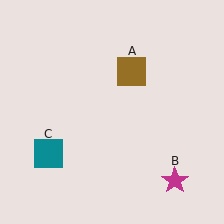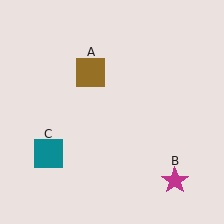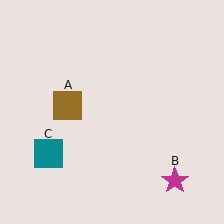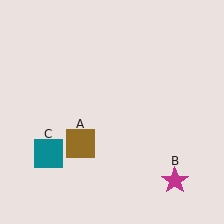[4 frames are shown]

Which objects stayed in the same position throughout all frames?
Magenta star (object B) and teal square (object C) remained stationary.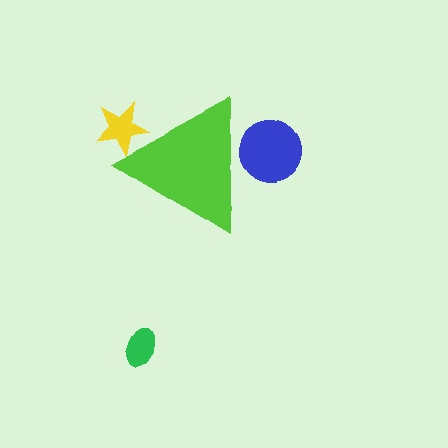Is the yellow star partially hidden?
Yes, the yellow star is partially hidden behind the lime triangle.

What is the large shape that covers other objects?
A lime triangle.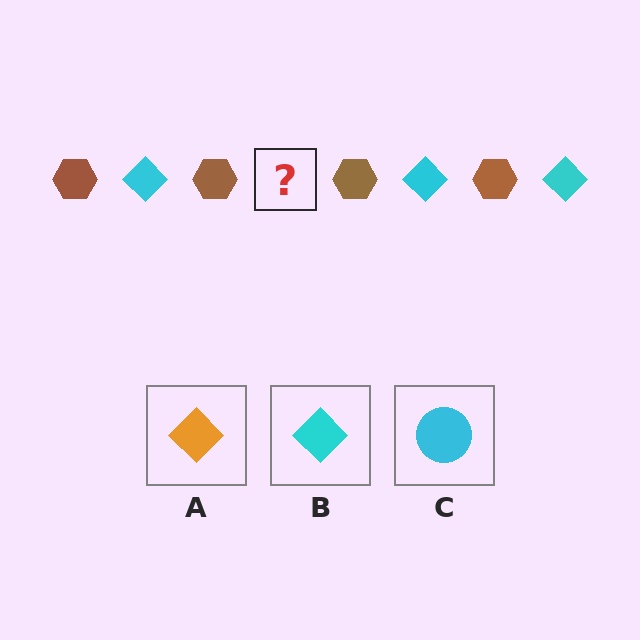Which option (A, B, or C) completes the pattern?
B.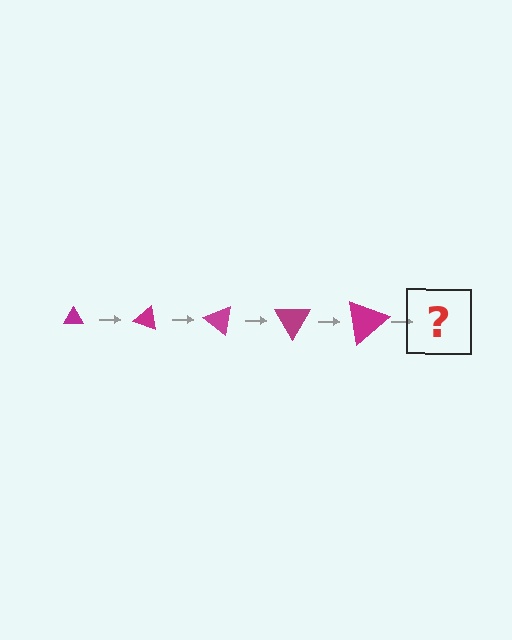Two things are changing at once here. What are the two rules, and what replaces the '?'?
The two rules are that the triangle grows larger each step and it rotates 20 degrees each step. The '?' should be a triangle, larger than the previous one and rotated 100 degrees from the start.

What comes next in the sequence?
The next element should be a triangle, larger than the previous one and rotated 100 degrees from the start.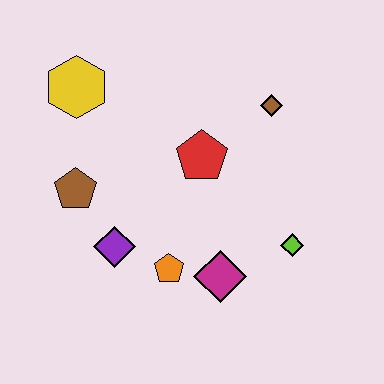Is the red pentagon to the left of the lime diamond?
Yes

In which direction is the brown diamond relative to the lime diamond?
The brown diamond is above the lime diamond.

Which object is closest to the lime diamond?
The magenta diamond is closest to the lime diamond.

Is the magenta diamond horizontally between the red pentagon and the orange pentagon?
No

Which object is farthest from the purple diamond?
The brown diamond is farthest from the purple diamond.